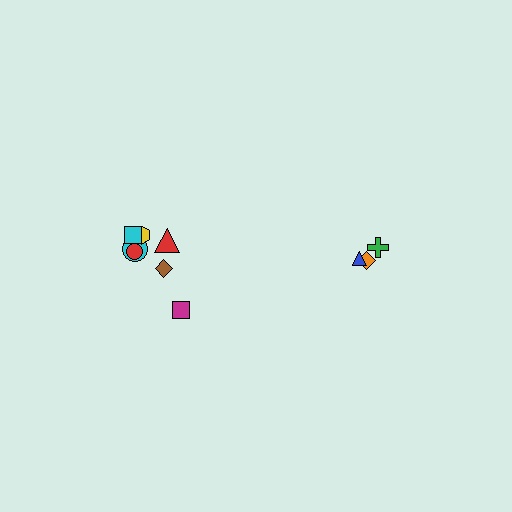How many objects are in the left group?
There are 7 objects.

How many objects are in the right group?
There are 3 objects.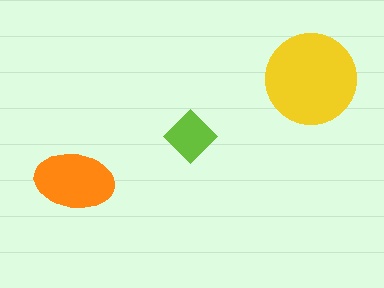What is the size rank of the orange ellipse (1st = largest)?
2nd.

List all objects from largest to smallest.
The yellow circle, the orange ellipse, the lime diamond.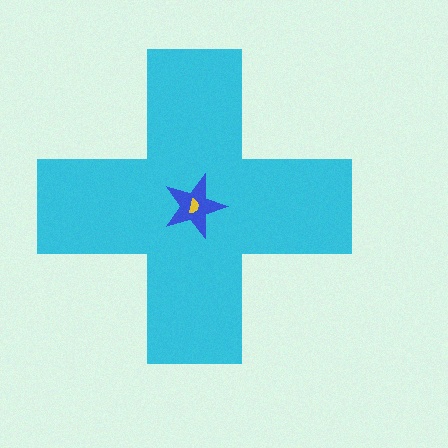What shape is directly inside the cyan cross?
The blue star.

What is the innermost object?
The yellow semicircle.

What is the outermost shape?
The cyan cross.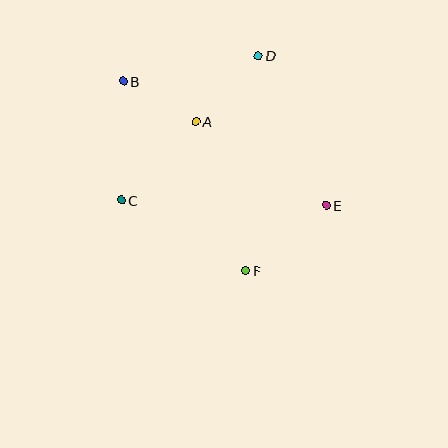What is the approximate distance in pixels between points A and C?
The distance between A and C is approximately 108 pixels.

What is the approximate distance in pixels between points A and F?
The distance between A and F is approximately 158 pixels.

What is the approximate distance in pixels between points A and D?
The distance between A and D is approximately 91 pixels.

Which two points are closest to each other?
Points A and B are closest to each other.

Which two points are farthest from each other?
Points B and E are farthest from each other.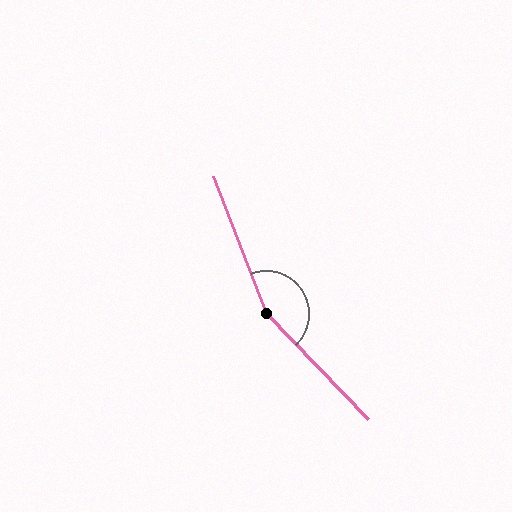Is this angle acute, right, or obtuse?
It is obtuse.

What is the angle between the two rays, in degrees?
Approximately 157 degrees.